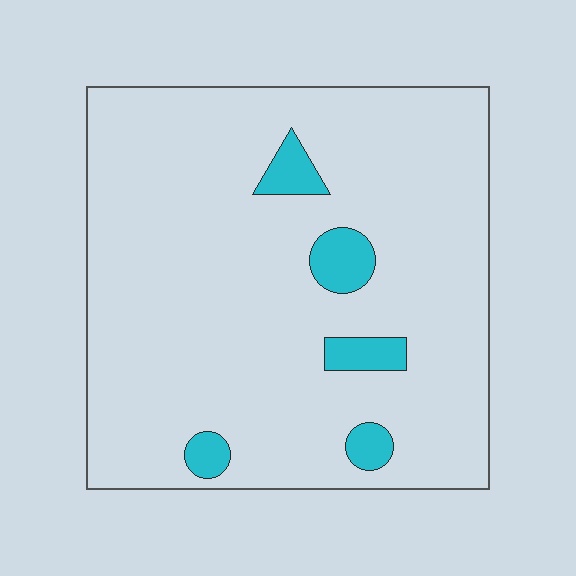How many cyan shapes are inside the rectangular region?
5.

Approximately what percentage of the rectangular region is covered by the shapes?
Approximately 10%.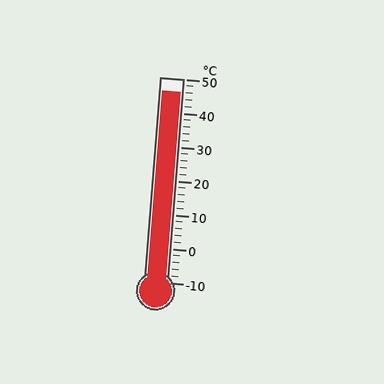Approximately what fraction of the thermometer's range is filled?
The thermometer is filled to approximately 95% of its range.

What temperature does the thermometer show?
The thermometer shows approximately 46°C.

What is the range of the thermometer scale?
The thermometer scale ranges from -10°C to 50°C.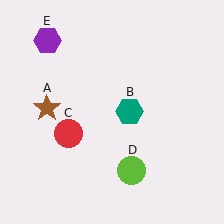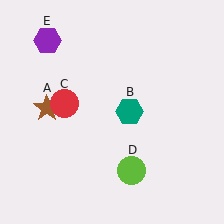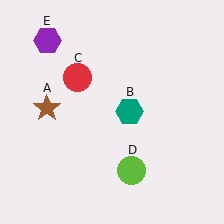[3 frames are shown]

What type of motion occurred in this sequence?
The red circle (object C) rotated clockwise around the center of the scene.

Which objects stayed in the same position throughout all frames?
Brown star (object A) and teal hexagon (object B) and lime circle (object D) and purple hexagon (object E) remained stationary.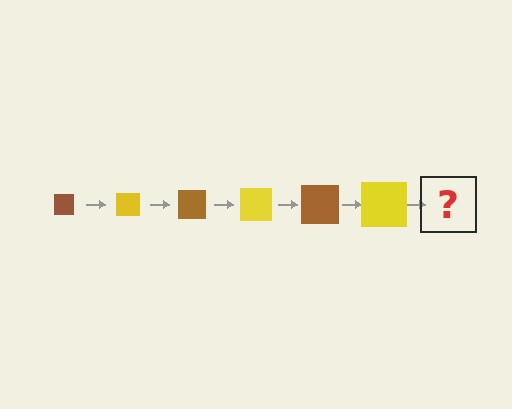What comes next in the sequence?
The next element should be a brown square, larger than the previous one.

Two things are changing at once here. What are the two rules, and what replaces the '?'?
The two rules are that the square grows larger each step and the color cycles through brown and yellow. The '?' should be a brown square, larger than the previous one.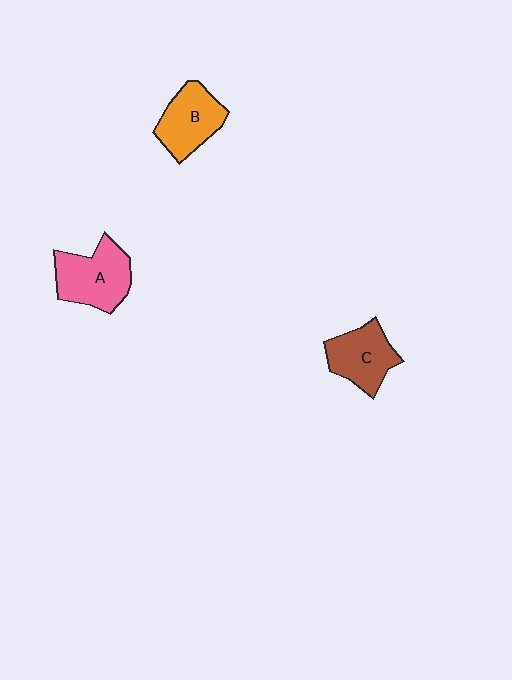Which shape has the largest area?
Shape A (pink).